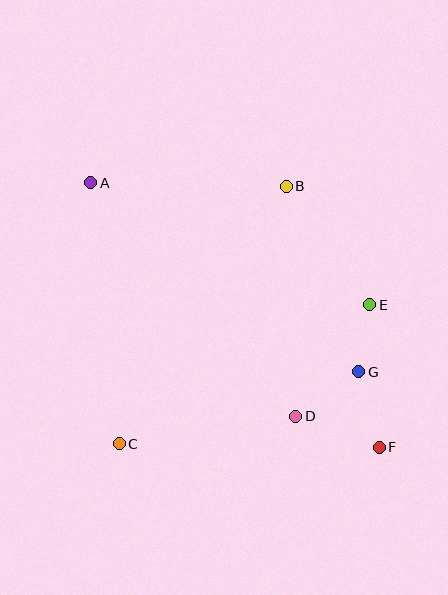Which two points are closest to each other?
Points E and G are closest to each other.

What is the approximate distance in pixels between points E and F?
The distance between E and F is approximately 143 pixels.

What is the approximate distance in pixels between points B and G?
The distance between B and G is approximately 199 pixels.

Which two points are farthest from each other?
Points A and F are farthest from each other.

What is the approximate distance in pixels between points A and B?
The distance between A and B is approximately 195 pixels.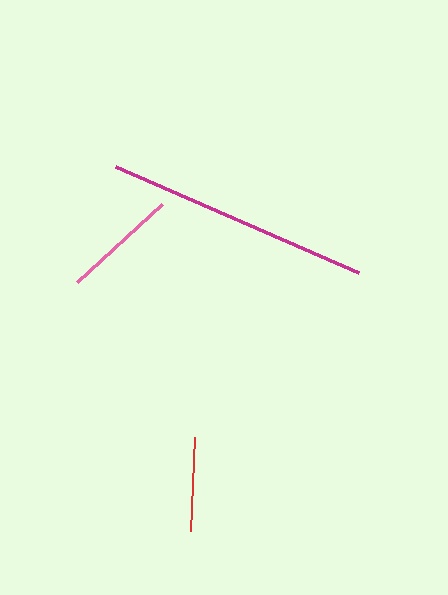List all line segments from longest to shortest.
From longest to shortest: magenta, pink, red.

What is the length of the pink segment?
The pink segment is approximately 116 pixels long.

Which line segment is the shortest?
The red line is the shortest at approximately 94 pixels.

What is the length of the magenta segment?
The magenta segment is approximately 265 pixels long.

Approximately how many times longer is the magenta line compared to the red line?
The magenta line is approximately 2.8 times the length of the red line.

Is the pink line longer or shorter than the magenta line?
The magenta line is longer than the pink line.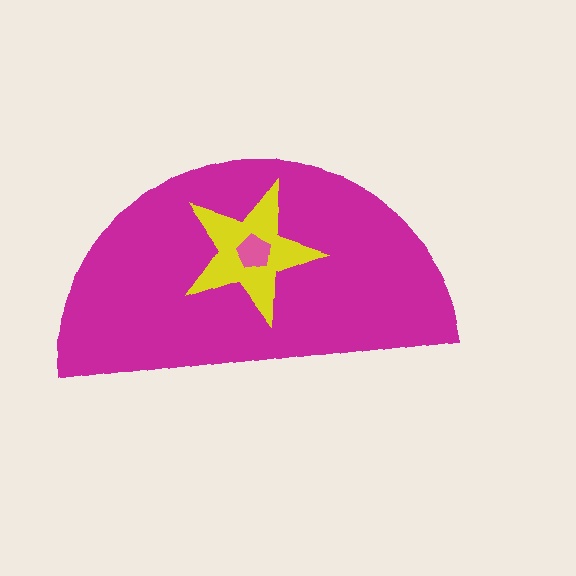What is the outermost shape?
The magenta semicircle.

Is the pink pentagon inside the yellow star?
Yes.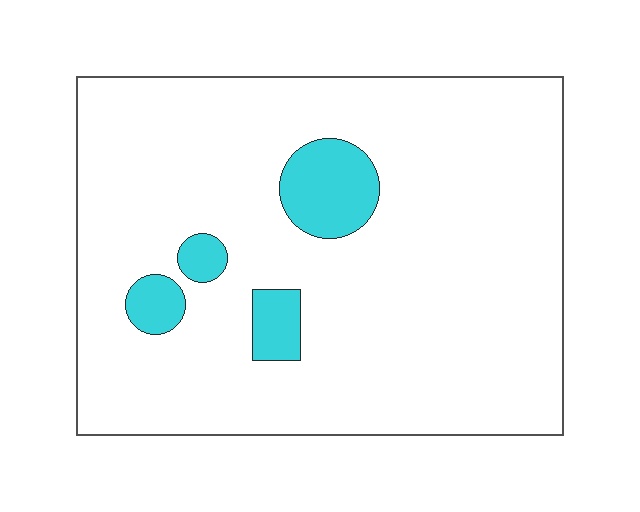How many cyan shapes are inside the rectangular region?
4.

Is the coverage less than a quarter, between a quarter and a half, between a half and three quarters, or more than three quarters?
Less than a quarter.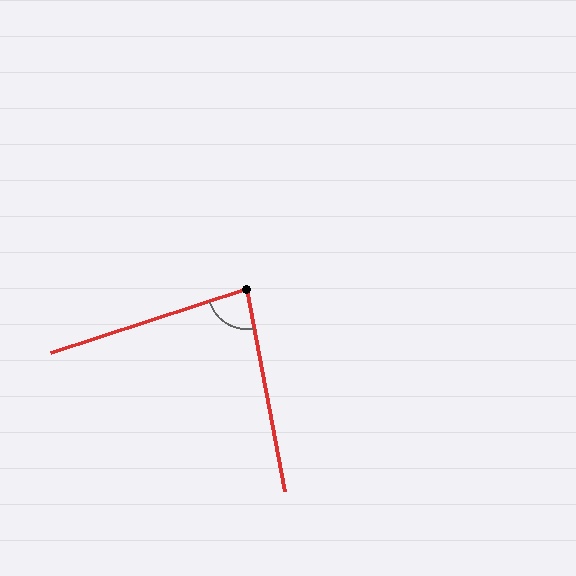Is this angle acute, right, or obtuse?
It is acute.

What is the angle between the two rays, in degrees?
Approximately 83 degrees.